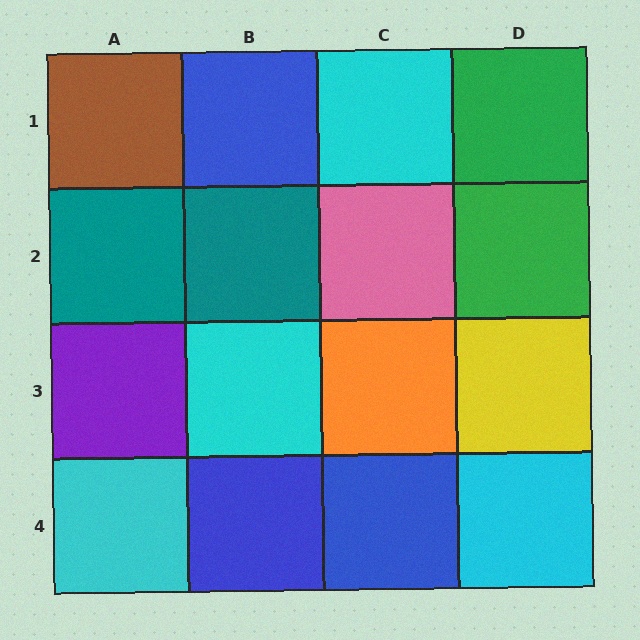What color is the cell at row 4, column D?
Cyan.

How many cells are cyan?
4 cells are cyan.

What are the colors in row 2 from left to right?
Teal, teal, pink, green.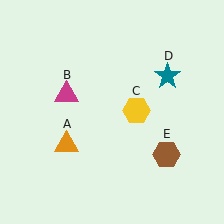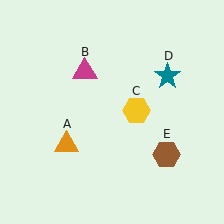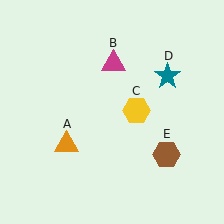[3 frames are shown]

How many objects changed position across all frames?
1 object changed position: magenta triangle (object B).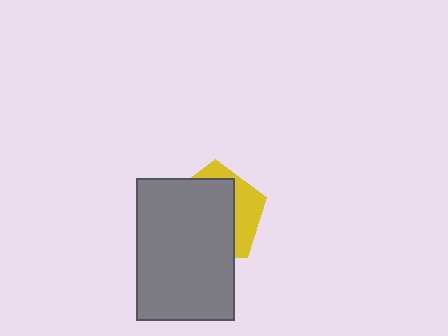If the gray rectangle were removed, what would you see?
You would see the complete yellow pentagon.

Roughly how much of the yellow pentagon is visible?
A small part of it is visible (roughly 30%).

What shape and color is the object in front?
The object in front is a gray rectangle.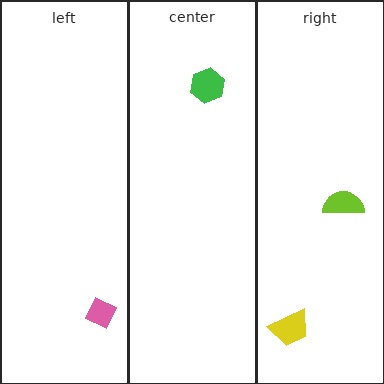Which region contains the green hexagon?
The center region.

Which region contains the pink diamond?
The left region.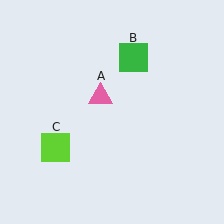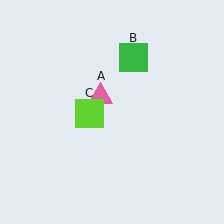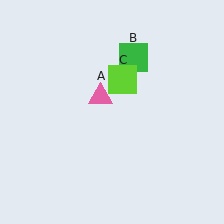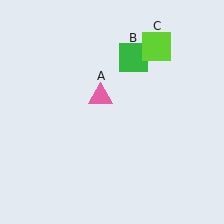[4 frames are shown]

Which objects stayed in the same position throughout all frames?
Pink triangle (object A) and green square (object B) remained stationary.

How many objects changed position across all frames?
1 object changed position: lime square (object C).